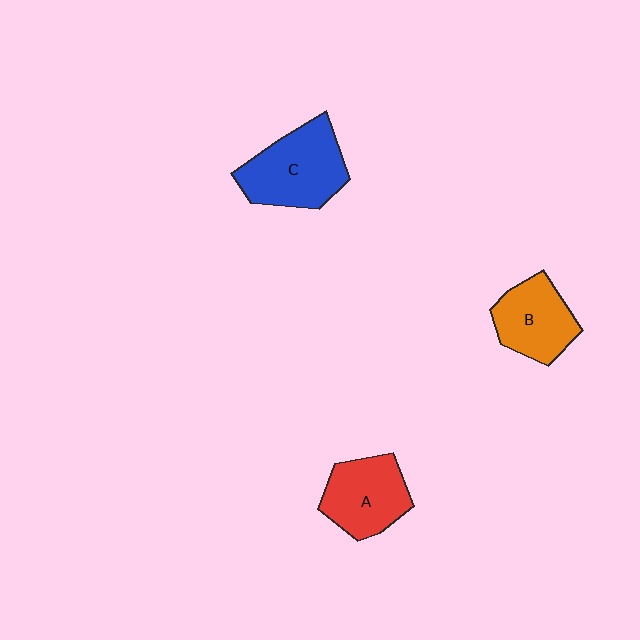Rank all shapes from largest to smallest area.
From largest to smallest: C (blue), A (red), B (orange).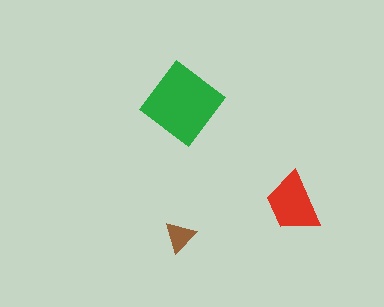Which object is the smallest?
The brown triangle.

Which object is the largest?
The green diamond.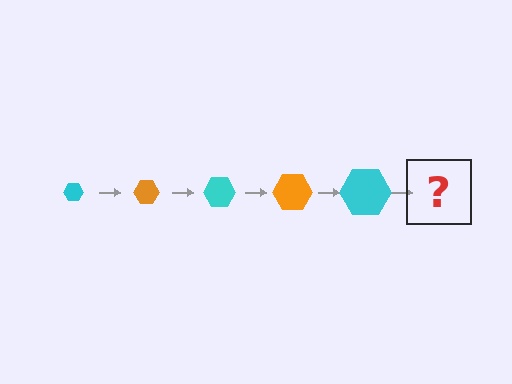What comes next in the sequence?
The next element should be an orange hexagon, larger than the previous one.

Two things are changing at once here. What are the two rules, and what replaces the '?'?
The two rules are that the hexagon grows larger each step and the color cycles through cyan and orange. The '?' should be an orange hexagon, larger than the previous one.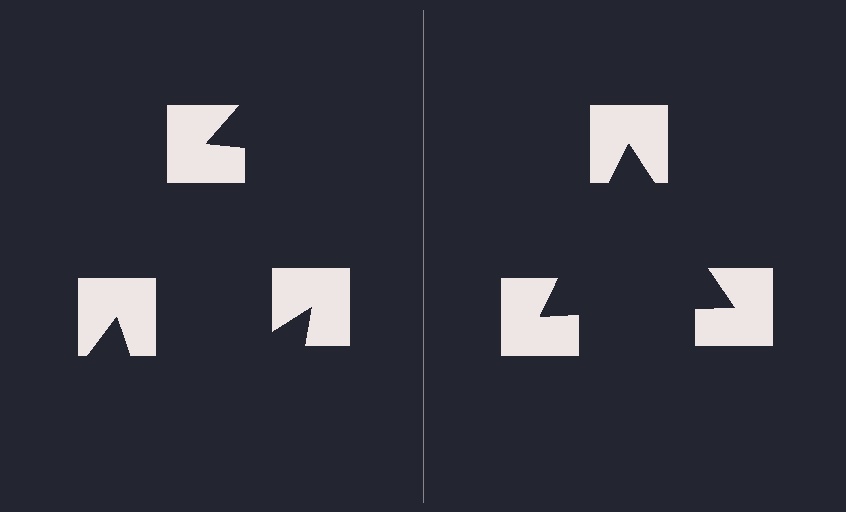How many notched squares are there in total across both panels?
6 — 3 on each side.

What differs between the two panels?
The notched squares are positioned identically on both sides; only the wedge orientations differ. On the right they align to a triangle; on the left they are misaligned.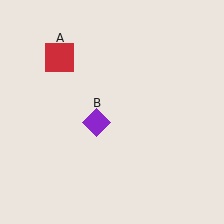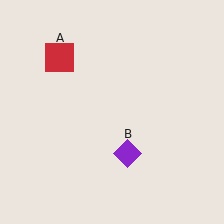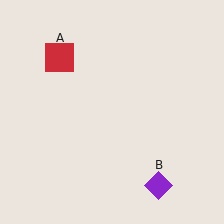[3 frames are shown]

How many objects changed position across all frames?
1 object changed position: purple diamond (object B).